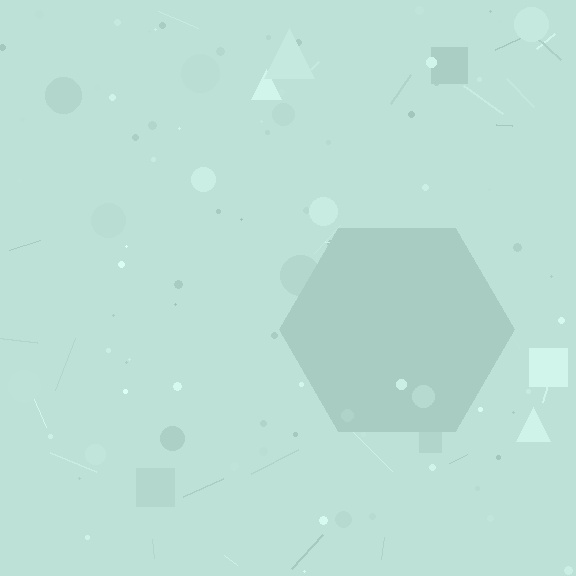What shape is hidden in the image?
A hexagon is hidden in the image.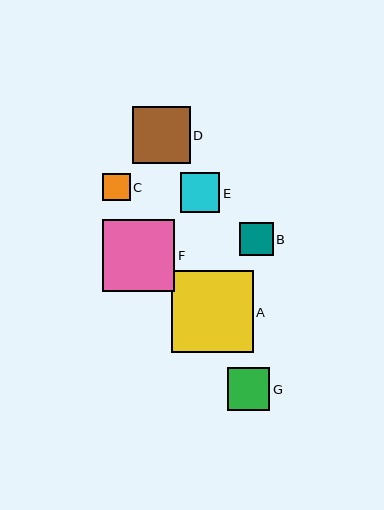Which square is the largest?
Square A is the largest with a size of approximately 82 pixels.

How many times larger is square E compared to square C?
Square E is approximately 1.4 times the size of square C.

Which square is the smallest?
Square C is the smallest with a size of approximately 28 pixels.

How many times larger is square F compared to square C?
Square F is approximately 2.6 times the size of square C.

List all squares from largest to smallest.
From largest to smallest: A, F, D, G, E, B, C.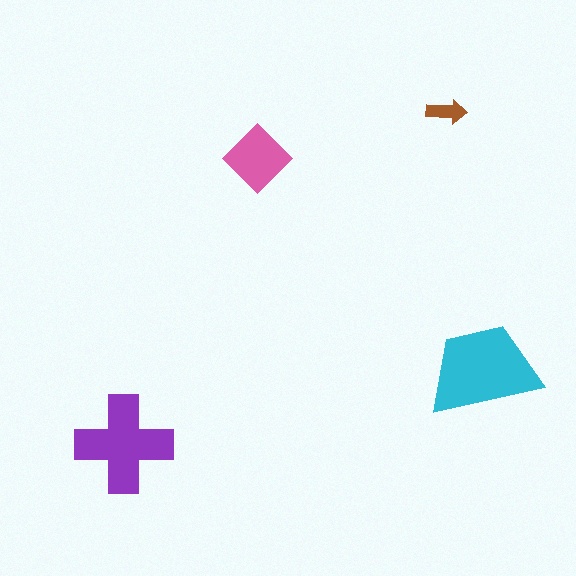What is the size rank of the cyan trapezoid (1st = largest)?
1st.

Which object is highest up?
The brown arrow is topmost.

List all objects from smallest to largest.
The brown arrow, the pink diamond, the purple cross, the cyan trapezoid.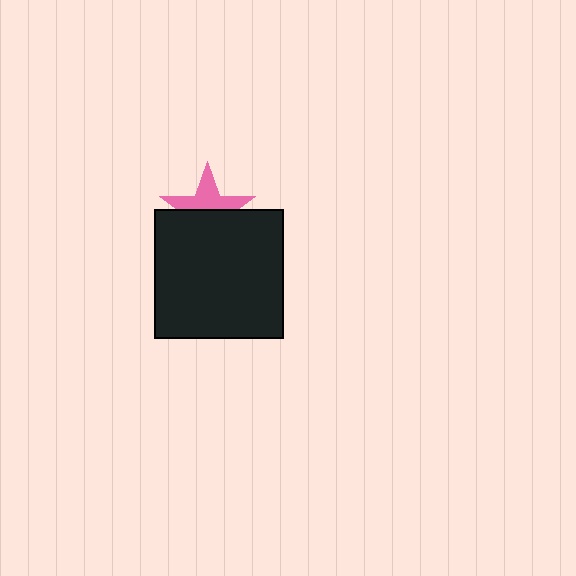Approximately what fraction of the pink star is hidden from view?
Roughly 50% of the pink star is hidden behind the black square.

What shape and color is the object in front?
The object in front is a black square.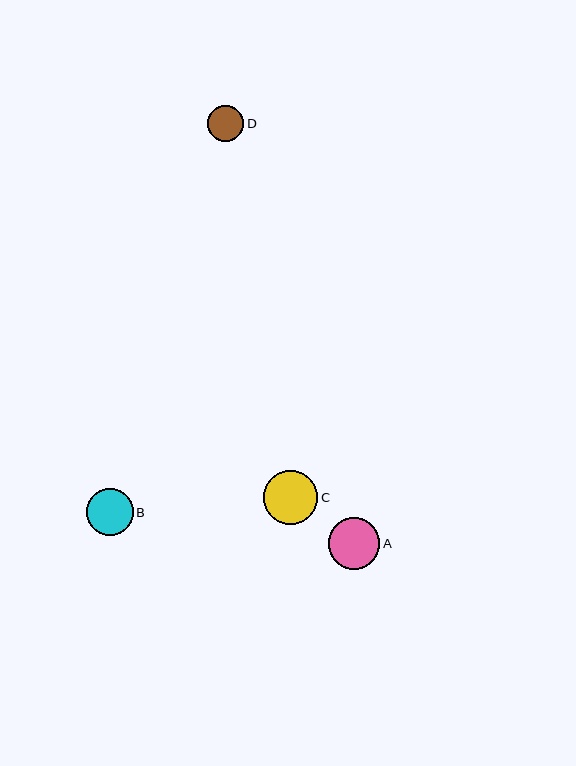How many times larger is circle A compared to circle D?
Circle A is approximately 1.4 times the size of circle D.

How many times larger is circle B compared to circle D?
Circle B is approximately 1.3 times the size of circle D.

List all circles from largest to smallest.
From largest to smallest: C, A, B, D.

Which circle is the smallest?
Circle D is the smallest with a size of approximately 37 pixels.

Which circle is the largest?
Circle C is the largest with a size of approximately 54 pixels.